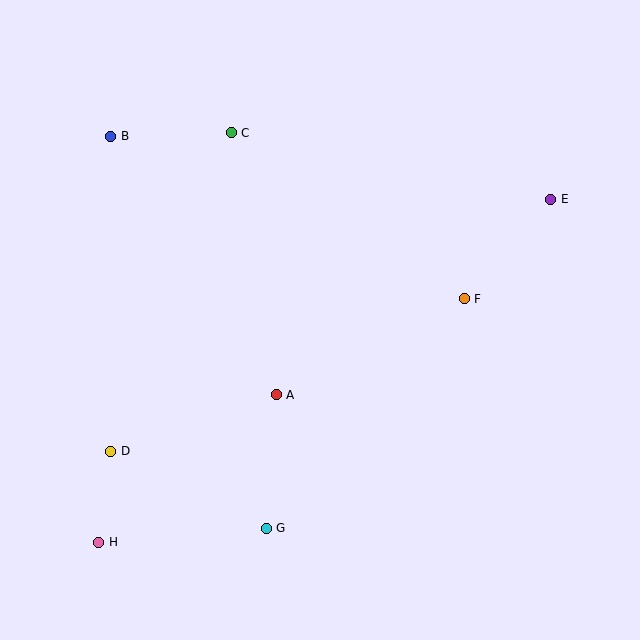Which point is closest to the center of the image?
Point A at (276, 395) is closest to the center.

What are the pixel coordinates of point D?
Point D is at (111, 451).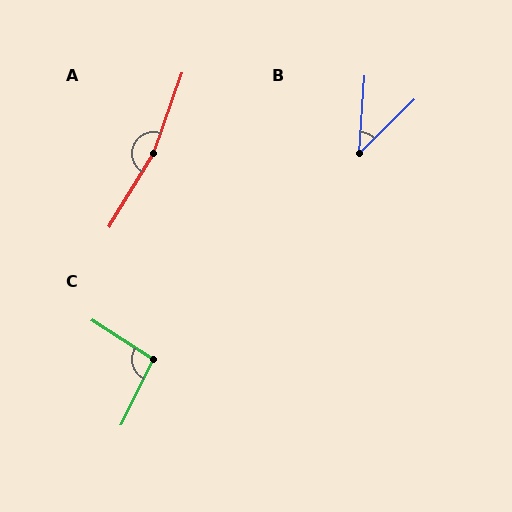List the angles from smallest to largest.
B (42°), C (96°), A (169°).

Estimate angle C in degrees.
Approximately 96 degrees.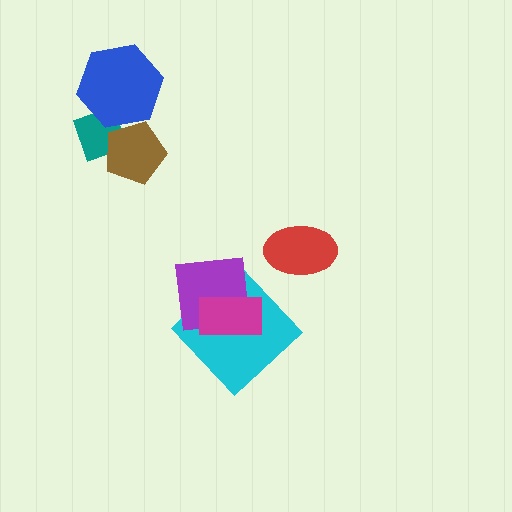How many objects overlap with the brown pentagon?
2 objects overlap with the brown pentagon.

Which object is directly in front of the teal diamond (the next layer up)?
The blue hexagon is directly in front of the teal diamond.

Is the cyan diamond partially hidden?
Yes, it is partially covered by another shape.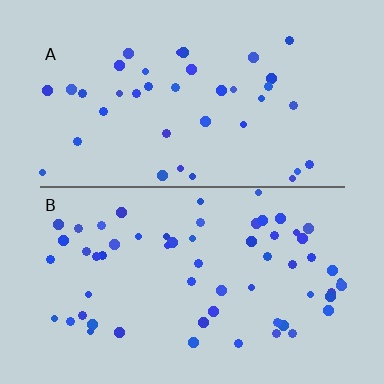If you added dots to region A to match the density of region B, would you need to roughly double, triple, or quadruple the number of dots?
Approximately double.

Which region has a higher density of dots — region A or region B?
B (the bottom).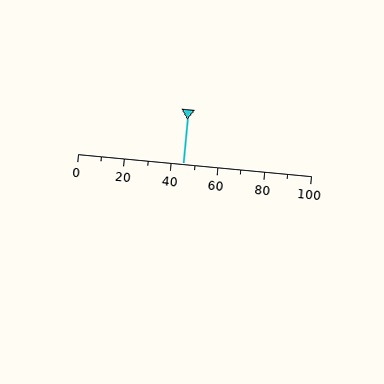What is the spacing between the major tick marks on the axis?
The major ticks are spaced 20 apart.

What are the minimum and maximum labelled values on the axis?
The axis runs from 0 to 100.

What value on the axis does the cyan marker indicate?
The marker indicates approximately 45.